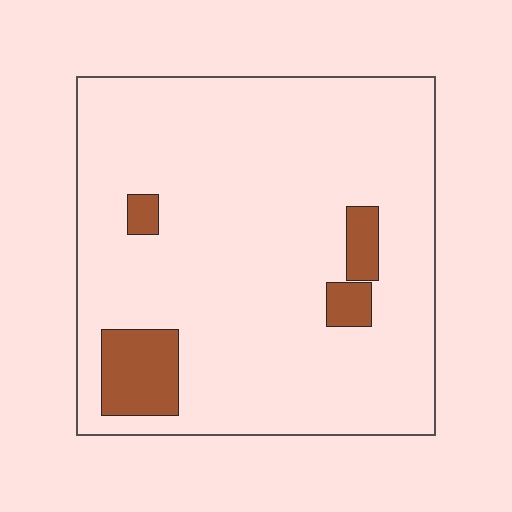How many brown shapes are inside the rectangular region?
4.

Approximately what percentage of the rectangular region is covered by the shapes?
Approximately 10%.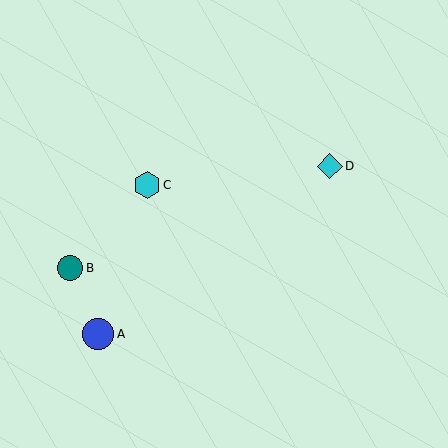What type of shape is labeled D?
Shape D is a cyan diamond.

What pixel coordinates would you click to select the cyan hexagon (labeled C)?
Click at (147, 185) to select the cyan hexagon C.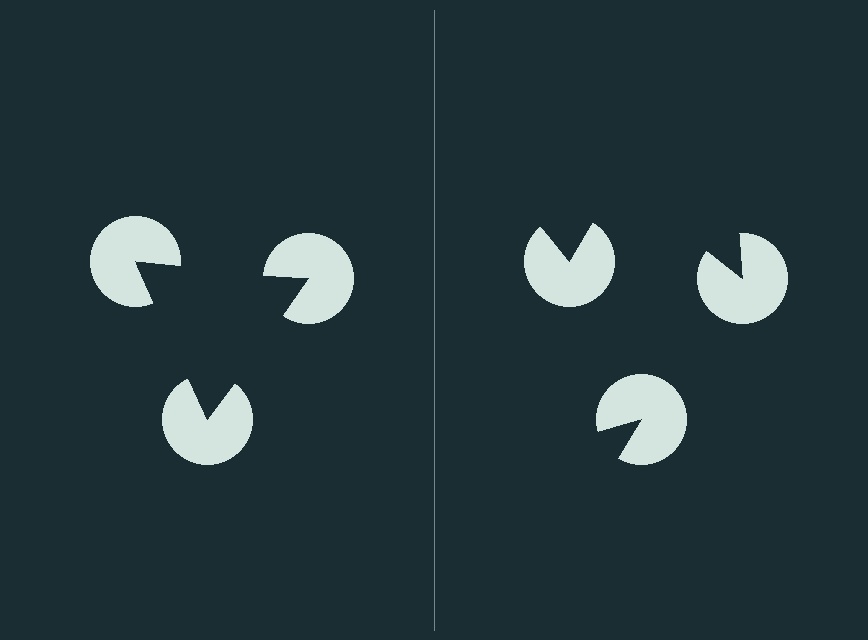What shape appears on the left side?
An illusory triangle.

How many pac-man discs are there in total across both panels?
6 — 3 on each side.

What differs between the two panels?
The pac-man discs are positioned identically on both sides; only the wedge orientations differ. On the left they align to a triangle; on the right they are misaligned.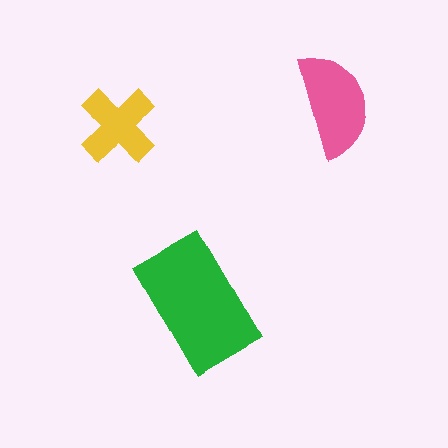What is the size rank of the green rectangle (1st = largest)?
1st.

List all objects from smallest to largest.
The yellow cross, the pink semicircle, the green rectangle.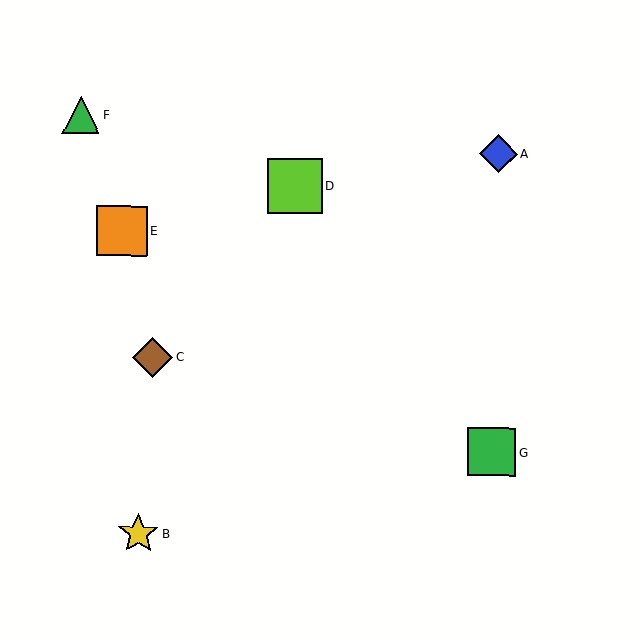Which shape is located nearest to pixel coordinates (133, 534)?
The yellow star (labeled B) at (139, 533) is nearest to that location.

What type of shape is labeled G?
Shape G is a green square.